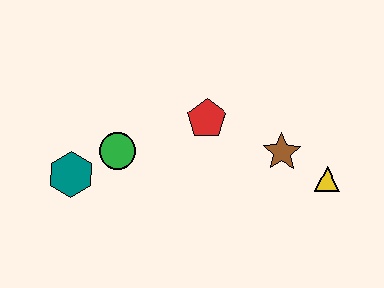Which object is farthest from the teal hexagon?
The yellow triangle is farthest from the teal hexagon.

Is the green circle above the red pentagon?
No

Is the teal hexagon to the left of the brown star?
Yes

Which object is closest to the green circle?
The teal hexagon is closest to the green circle.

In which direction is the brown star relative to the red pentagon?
The brown star is to the right of the red pentagon.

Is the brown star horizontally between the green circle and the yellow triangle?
Yes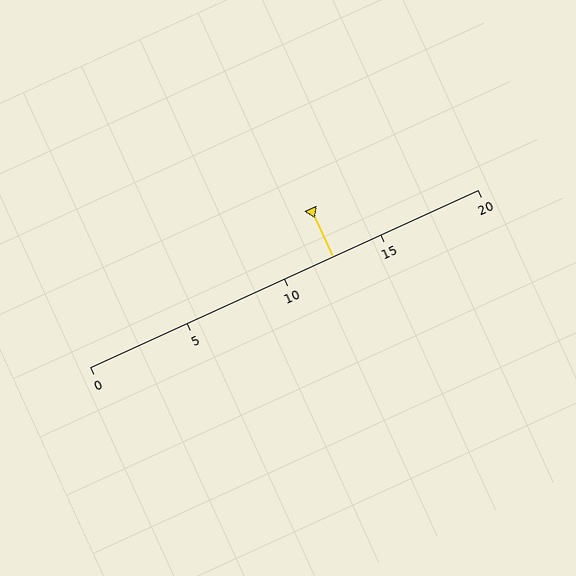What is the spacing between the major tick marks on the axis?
The major ticks are spaced 5 apart.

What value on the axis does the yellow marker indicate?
The marker indicates approximately 12.5.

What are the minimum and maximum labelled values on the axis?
The axis runs from 0 to 20.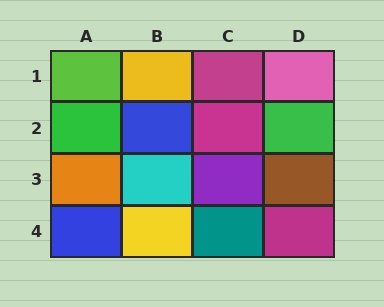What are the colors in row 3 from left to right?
Orange, cyan, purple, brown.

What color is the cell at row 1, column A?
Lime.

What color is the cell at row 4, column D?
Magenta.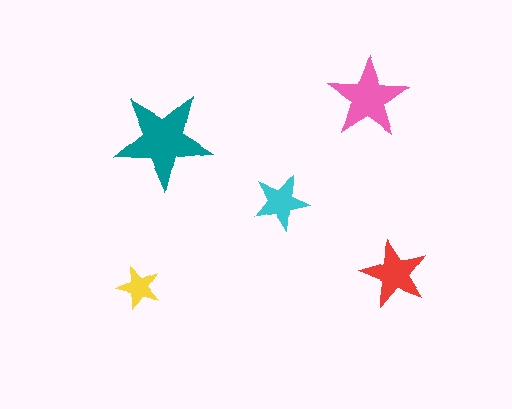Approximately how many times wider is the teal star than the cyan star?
About 1.5 times wider.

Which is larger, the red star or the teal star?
The teal one.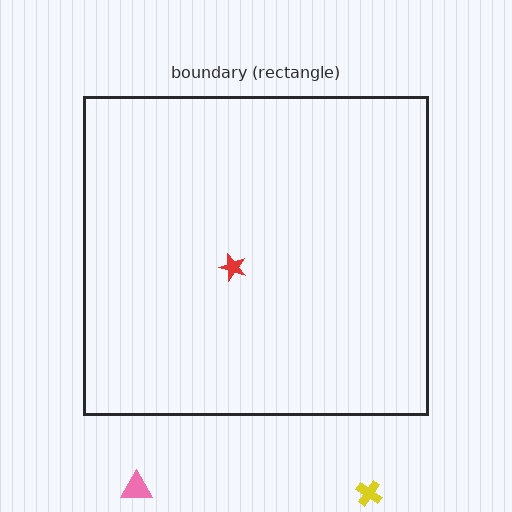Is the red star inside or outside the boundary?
Inside.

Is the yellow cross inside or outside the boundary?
Outside.